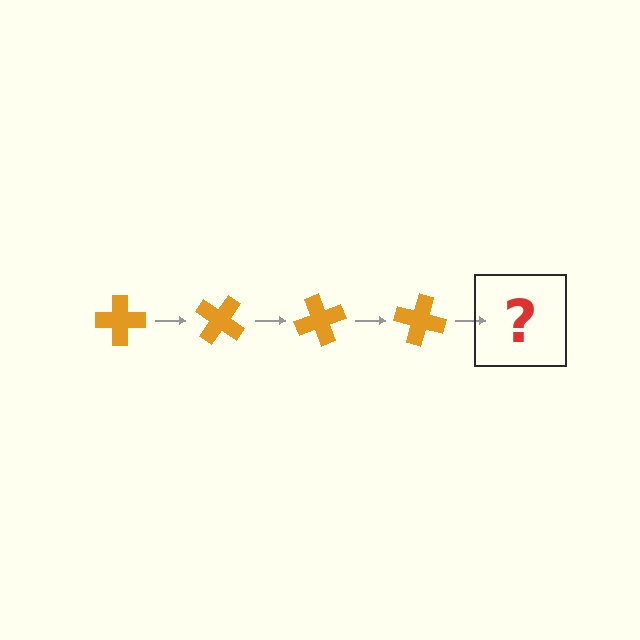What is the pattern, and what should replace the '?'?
The pattern is that the cross rotates 35 degrees each step. The '?' should be an orange cross rotated 140 degrees.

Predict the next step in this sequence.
The next step is an orange cross rotated 140 degrees.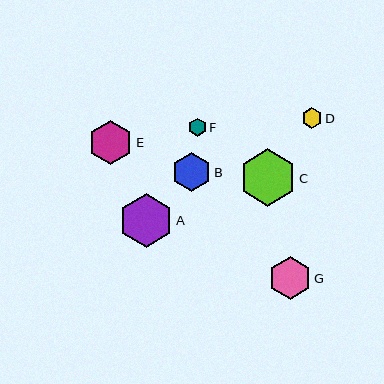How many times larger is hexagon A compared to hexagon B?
Hexagon A is approximately 1.4 times the size of hexagon B.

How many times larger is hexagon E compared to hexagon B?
Hexagon E is approximately 1.1 times the size of hexagon B.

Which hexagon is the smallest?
Hexagon F is the smallest with a size of approximately 18 pixels.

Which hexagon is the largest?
Hexagon C is the largest with a size of approximately 57 pixels.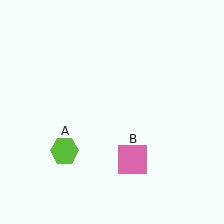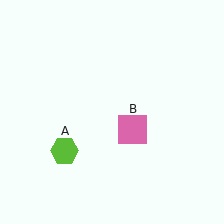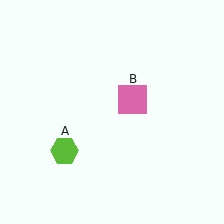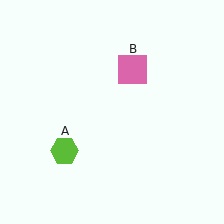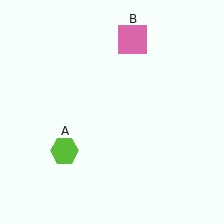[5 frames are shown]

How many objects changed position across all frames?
1 object changed position: pink square (object B).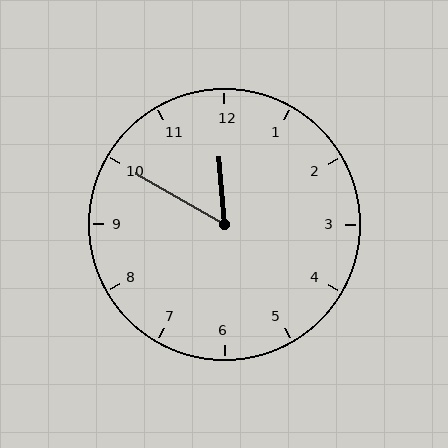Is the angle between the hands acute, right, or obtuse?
It is acute.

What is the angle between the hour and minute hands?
Approximately 55 degrees.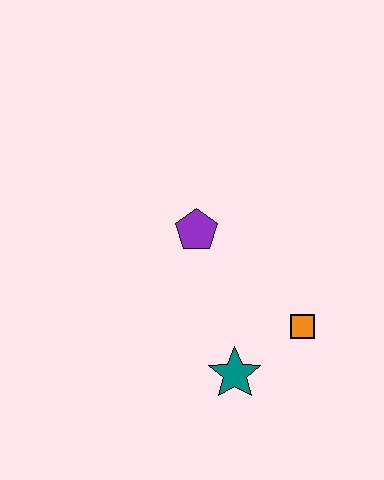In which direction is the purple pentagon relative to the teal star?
The purple pentagon is above the teal star.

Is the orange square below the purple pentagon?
Yes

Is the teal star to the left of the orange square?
Yes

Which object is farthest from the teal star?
The purple pentagon is farthest from the teal star.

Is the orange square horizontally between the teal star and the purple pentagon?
No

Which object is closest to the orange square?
The teal star is closest to the orange square.